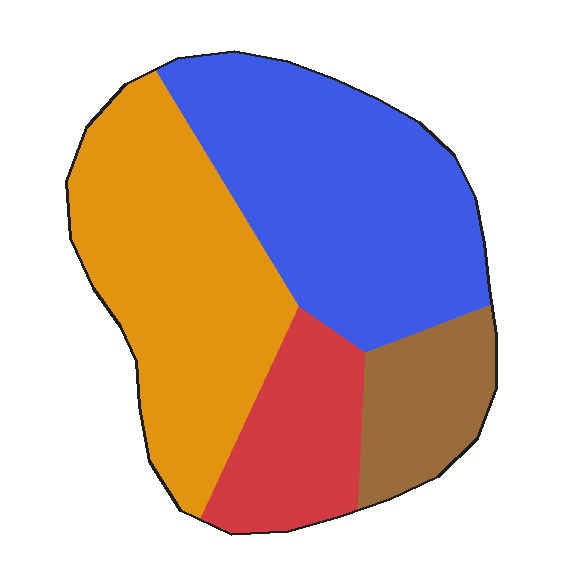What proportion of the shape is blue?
Blue covers 37% of the shape.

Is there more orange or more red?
Orange.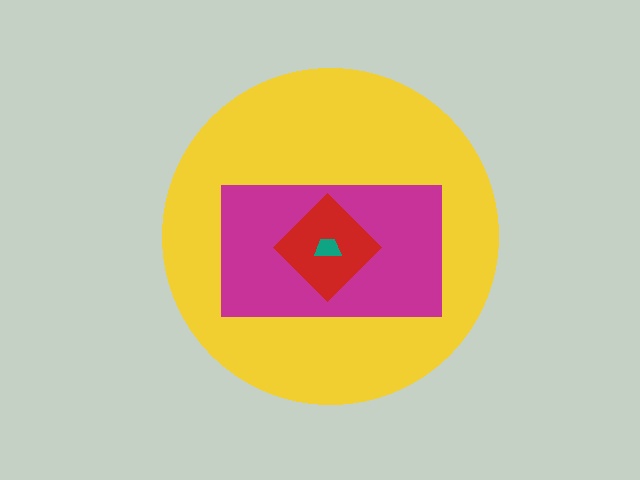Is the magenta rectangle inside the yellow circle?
Yes.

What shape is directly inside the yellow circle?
The magenta rectangle.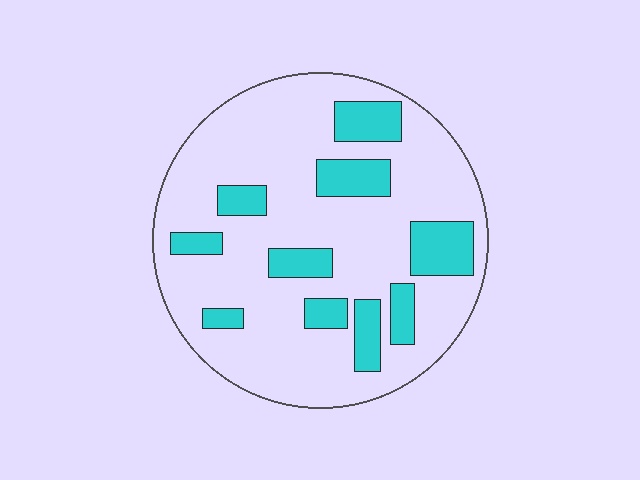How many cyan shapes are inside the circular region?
10.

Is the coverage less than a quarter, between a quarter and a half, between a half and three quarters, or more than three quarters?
Less than a quarter.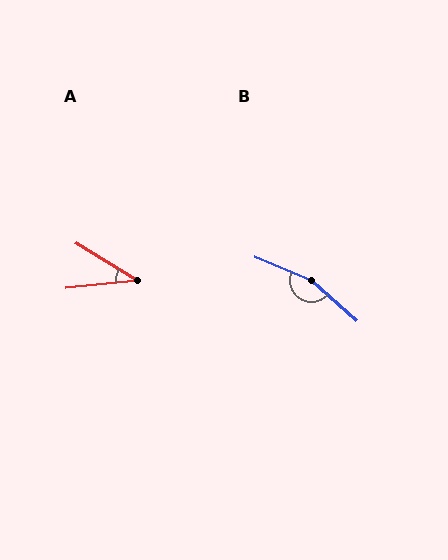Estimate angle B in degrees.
Approximately 161 degrees.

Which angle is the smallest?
A, at approximately 38 degrees.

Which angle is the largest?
B, at approximately 161 degrees.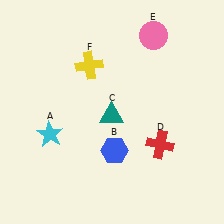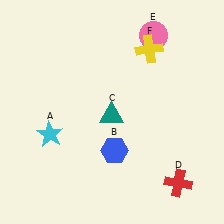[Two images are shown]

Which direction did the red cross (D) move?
The red cross (D) moved down.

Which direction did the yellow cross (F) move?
The yellow cross (F) moved right.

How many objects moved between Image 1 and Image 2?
2 objects moved between the two images.